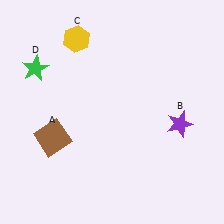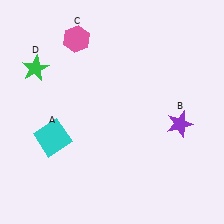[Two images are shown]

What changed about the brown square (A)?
In Image 1, A is brown. In Image 2, it changed to cyan.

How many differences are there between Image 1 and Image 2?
There are 2 differences between the two images.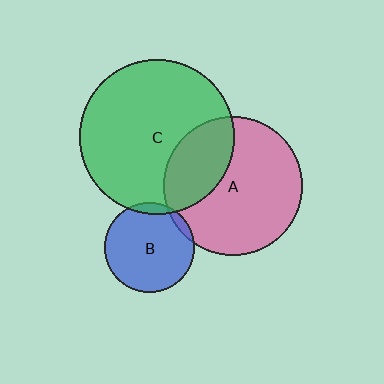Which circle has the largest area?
Circle C (green).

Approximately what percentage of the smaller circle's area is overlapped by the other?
Approximately 5%.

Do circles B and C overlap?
Yes.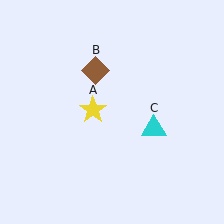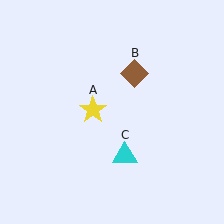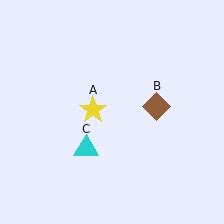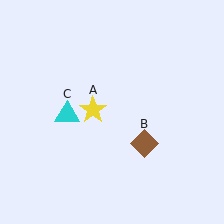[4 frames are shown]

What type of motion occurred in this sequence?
The brown diamond (object B), cyan triangle (object C) rotated clockwise around the center of the scene.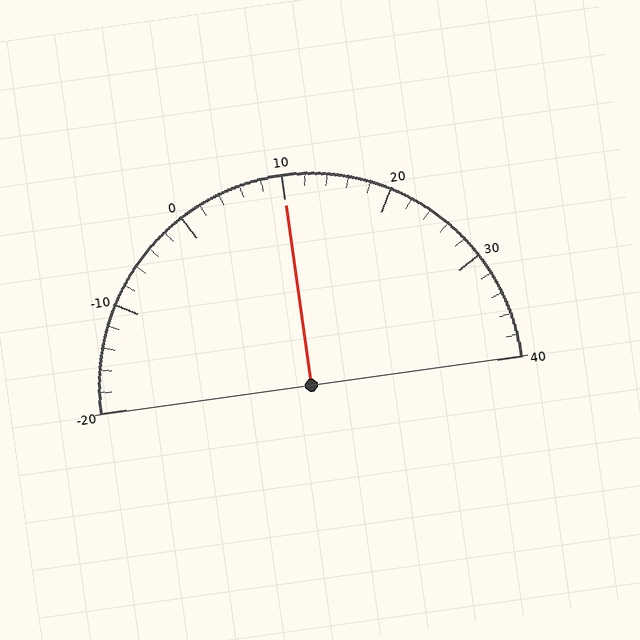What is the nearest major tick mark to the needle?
The nearest major tick mark is 10.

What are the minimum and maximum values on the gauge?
The gauge ranges from -20 to 40.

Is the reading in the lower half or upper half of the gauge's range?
The reading is in the upper half of the range (-20 to 40).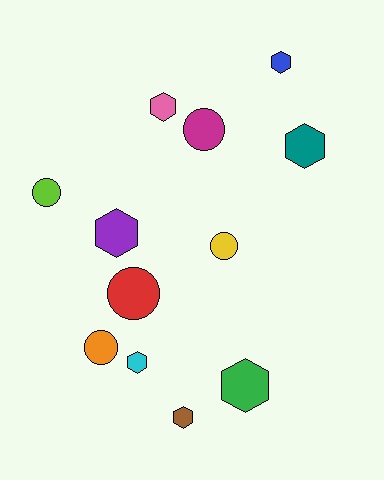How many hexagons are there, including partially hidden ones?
There are 7 hexagons.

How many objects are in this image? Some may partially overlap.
There are 12 objects.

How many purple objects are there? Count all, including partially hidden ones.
There is 1 purple object.